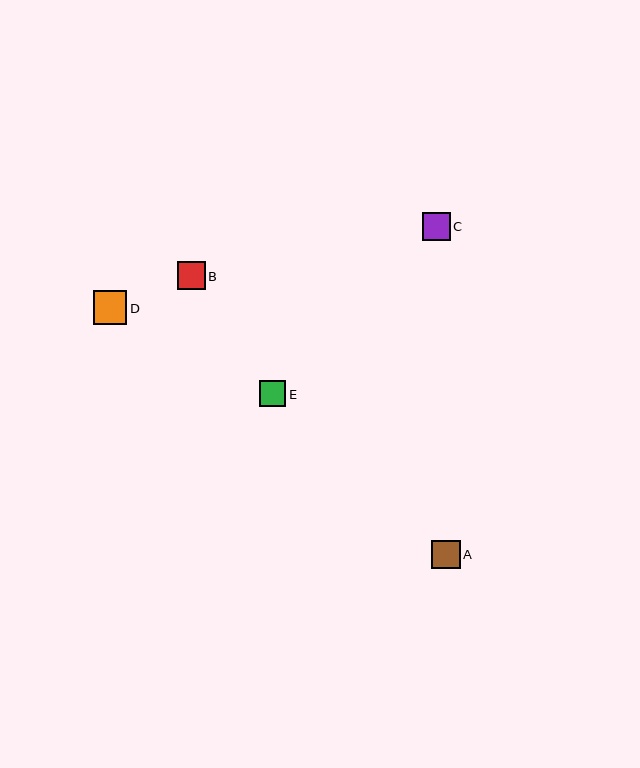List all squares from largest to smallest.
From largest to smallest: D, C, A, B, E.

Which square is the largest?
Square D is the largest with a size of approximately 34 pixels.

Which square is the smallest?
Square E is the smallest with a size of approximately 26 pixels.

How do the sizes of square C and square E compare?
Square C and square E are approximately the same size.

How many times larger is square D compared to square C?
Square D is approximately 1.2 times the size of square C.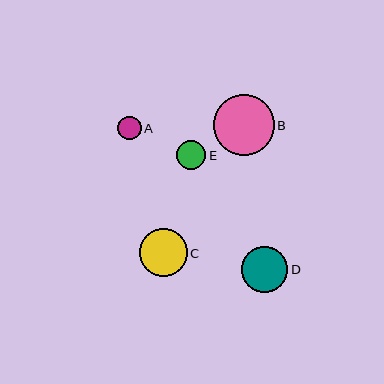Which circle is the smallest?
Circle A is the smallest with a size of approximately 23 pixels.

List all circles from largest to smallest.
From largest to smallest: B, C, D, E, A.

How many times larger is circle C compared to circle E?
Circle C is approximately 1.6 times the size of circle E.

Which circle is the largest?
Circle B is the largest with a size of approximately 61 pixels.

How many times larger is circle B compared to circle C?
Circle B is approximately 1.3 times the size of circle C.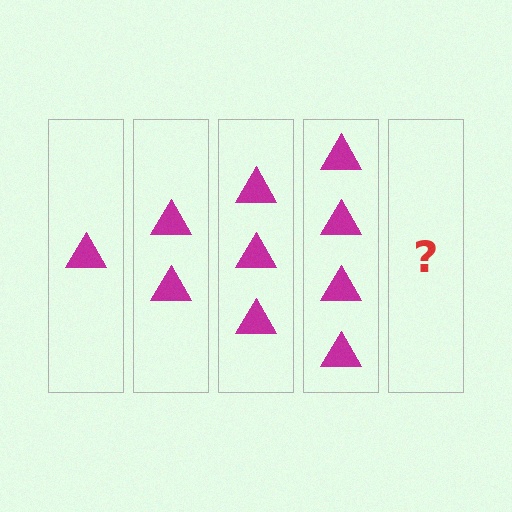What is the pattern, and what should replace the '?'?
The pattern is that each step adds one more triangle. The '?' should be 5 triangles.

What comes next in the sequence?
The next element should be 5 triangles.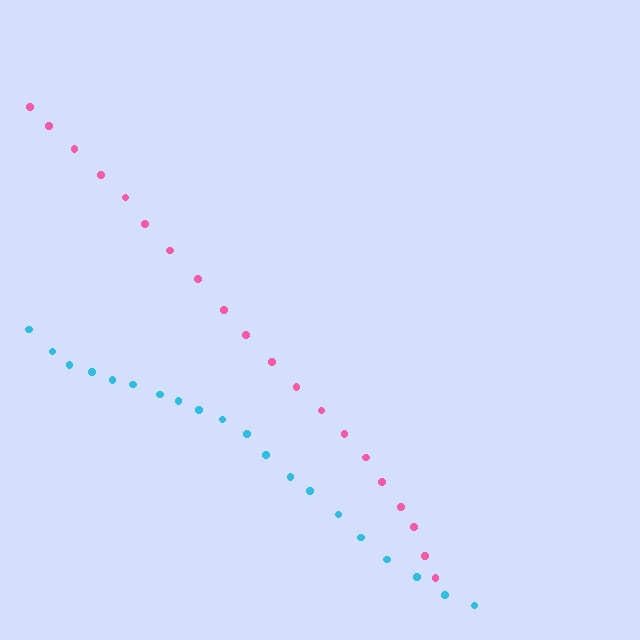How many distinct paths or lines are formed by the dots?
There are 2 distinct paths.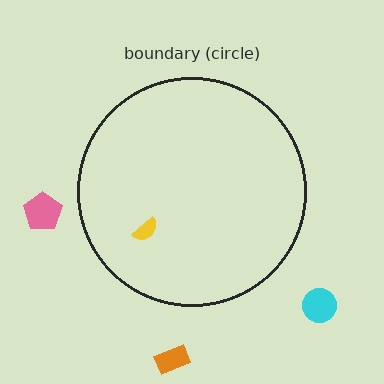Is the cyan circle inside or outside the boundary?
Outside.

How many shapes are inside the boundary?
1 inside, 3 outside.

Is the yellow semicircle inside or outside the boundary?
Inside.